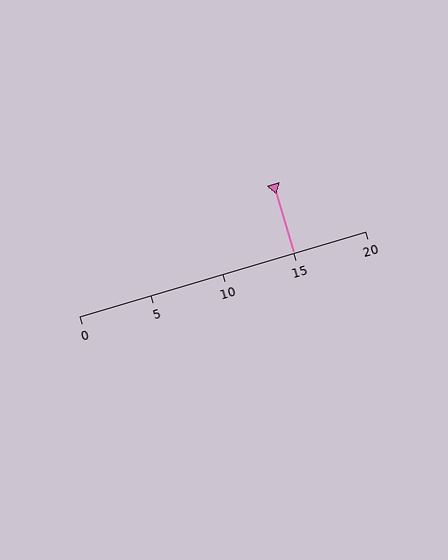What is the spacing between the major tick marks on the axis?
The major ticks are spaced 5 apart.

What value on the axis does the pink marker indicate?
The marker indicates approximately 15.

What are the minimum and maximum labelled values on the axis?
The axis runs from 0 to 20.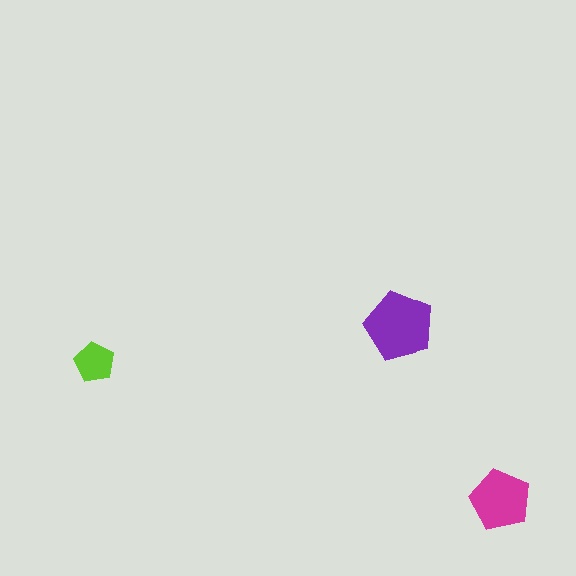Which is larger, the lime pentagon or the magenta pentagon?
The magenta one.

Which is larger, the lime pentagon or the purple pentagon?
The purple one.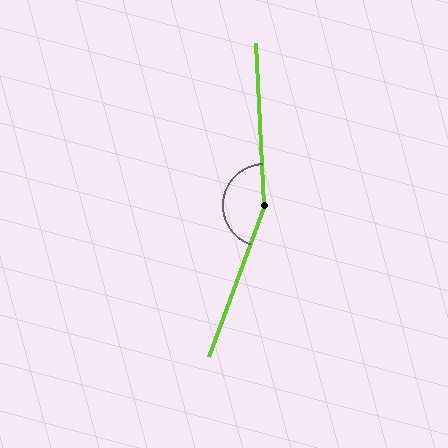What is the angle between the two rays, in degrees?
Approximately 157 degrees.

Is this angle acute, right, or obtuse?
It is obtuse.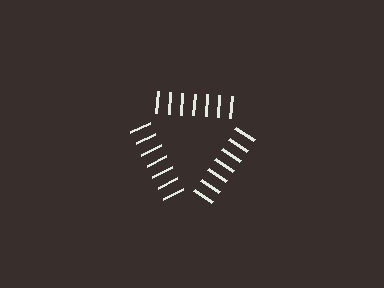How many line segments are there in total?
21 — 7 along each of the 3 edges.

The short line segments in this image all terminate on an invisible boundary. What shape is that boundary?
An illusory triangle — the line segments terminate on its edges but no continuous stroke is drawn.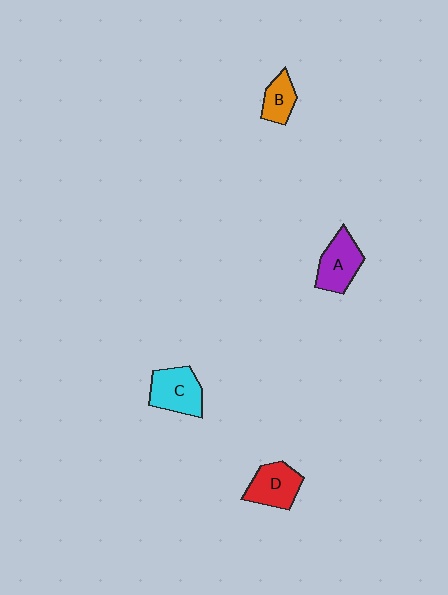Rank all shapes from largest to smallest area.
From largest to smallest: C (cyan), A (purple), D (red), B (orange).